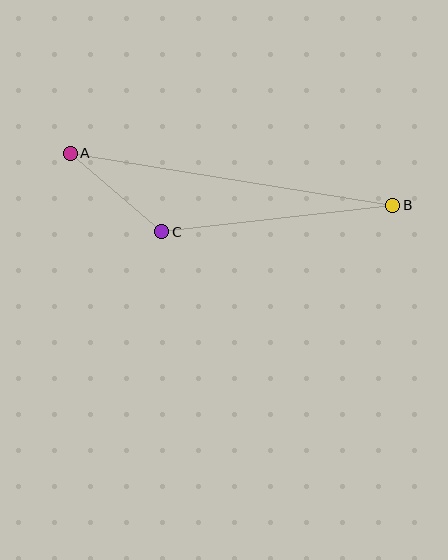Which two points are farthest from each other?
Points A and B are farthest from each other.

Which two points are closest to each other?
Points A and C are closest to each other.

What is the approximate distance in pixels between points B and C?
The distance between B and C is approximately 233 pixels.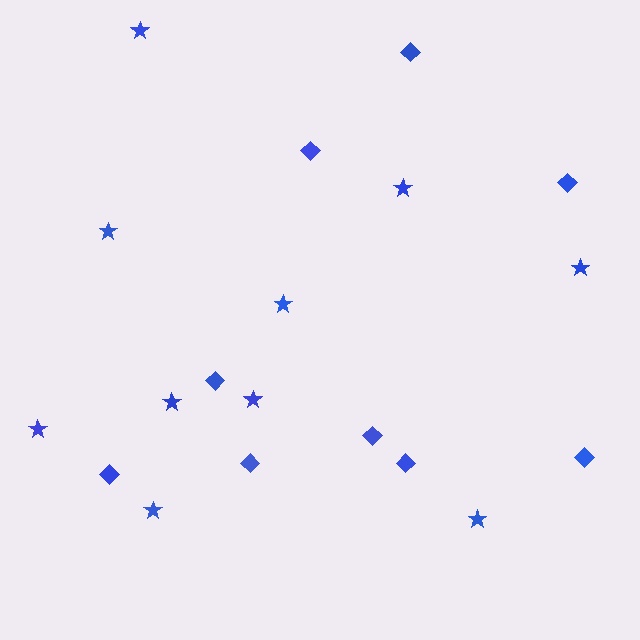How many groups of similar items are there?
There are 2 groups: one group of stars (10) and one group of diamonds (9).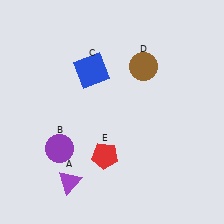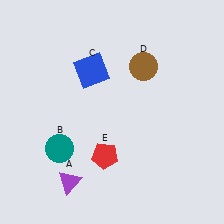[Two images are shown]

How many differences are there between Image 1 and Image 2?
There is 1 difference between the two images.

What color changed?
The circle (B) changed from purple in Image 1 to teal in Image 2.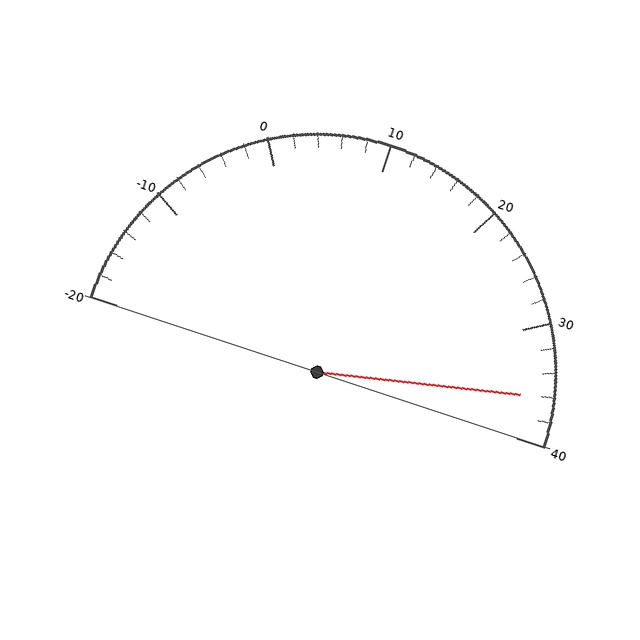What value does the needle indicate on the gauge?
The needle indicates approximately 36.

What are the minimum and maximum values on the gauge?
The gauge ranges from -20 to 40.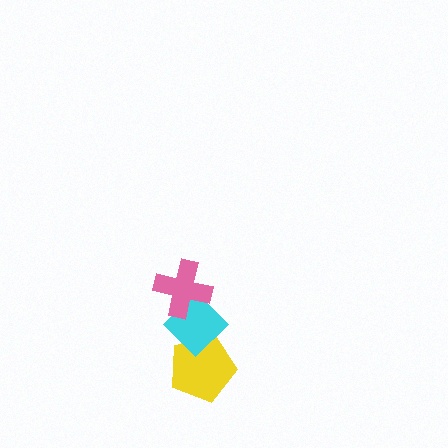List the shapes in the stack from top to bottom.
From top to bottom: the pink cross, the cyan diamond, the yellow pentagon.